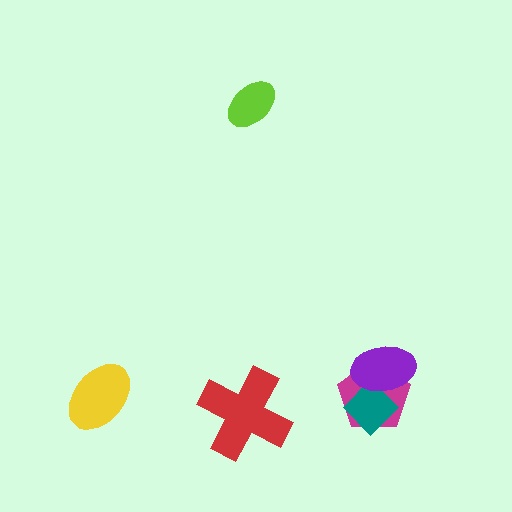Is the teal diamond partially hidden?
Yes, it is partially covered by another shape.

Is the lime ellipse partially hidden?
No, no other shape covers it.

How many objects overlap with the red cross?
0 objects overlap with the red cross.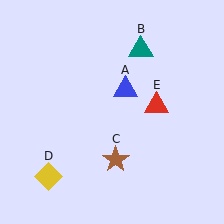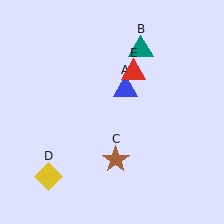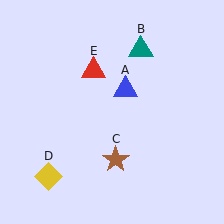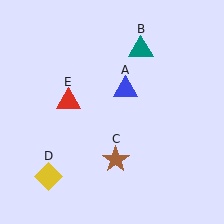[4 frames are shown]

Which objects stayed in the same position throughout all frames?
Blue triangle (object A) and teal triangle (object B) and brown star (object C) and yellow diamond (object D) remained stationary.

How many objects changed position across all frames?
1 object changed position: red triangle (object E).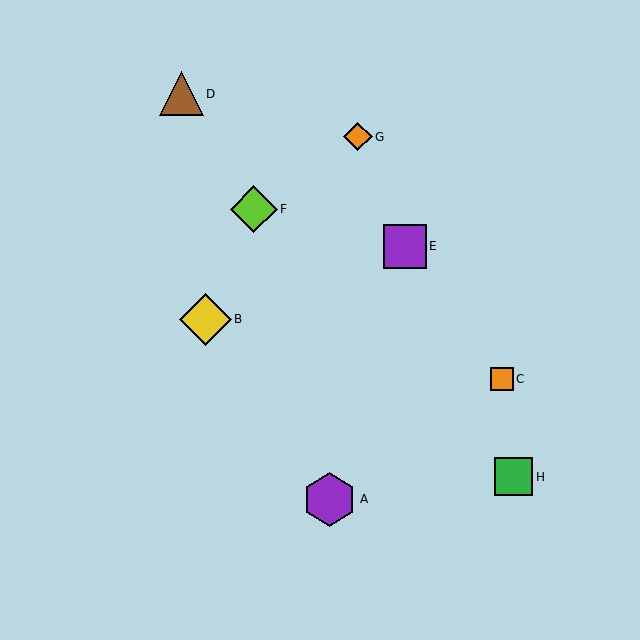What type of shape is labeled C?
Shape C is an orange square.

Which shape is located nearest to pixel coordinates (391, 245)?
The purple square (labeled E) at (405, 246) is nearest to that location.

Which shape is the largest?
The purple hexagon (labeled A) is the largest.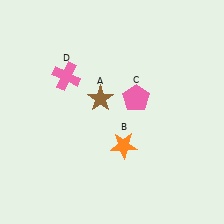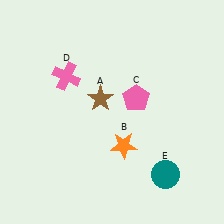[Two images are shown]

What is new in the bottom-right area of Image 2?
A teal circle (E) was added in the bottom-right area of Image 2.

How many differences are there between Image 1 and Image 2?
There is 1 difference between the two images.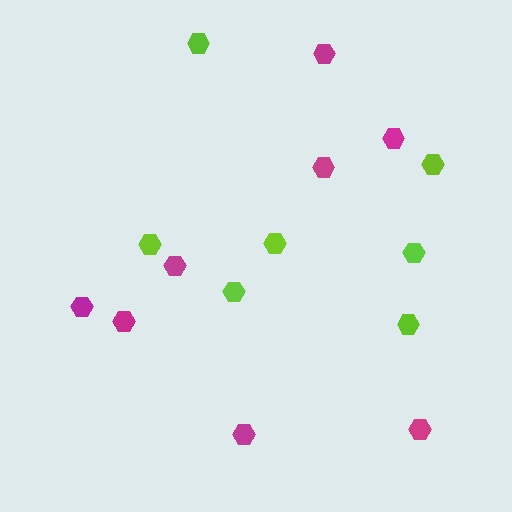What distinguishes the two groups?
There are 2 groups: one group of lime hexagons (7) and one group of magenta hexagons (8).